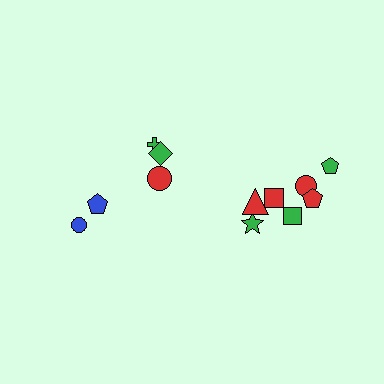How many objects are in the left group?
There are 5 objects.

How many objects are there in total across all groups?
There are 12 objects.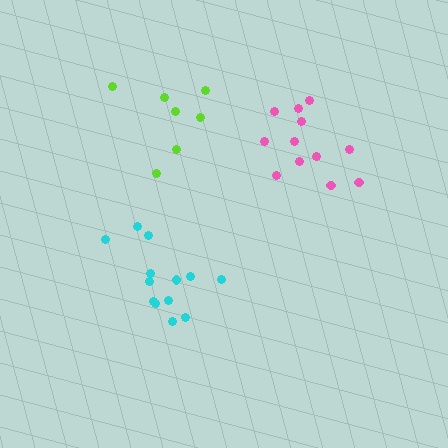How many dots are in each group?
Group 1: 7 dots, Group 2: 12 dots, Group 3: 13 dots (32 total).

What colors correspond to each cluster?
The clusters are colored: lime, pink, cyan.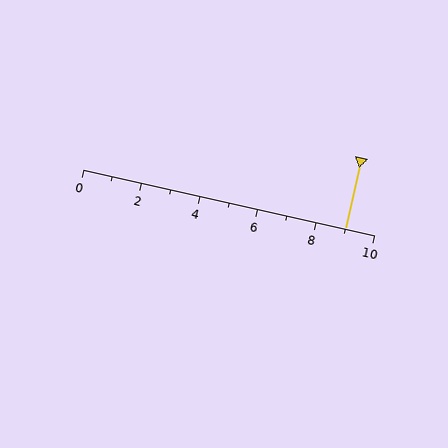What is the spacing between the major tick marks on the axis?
The major ticks are spaced 2 apart.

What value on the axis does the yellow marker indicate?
The marker indicates approximately 9.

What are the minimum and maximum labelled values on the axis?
The axis runs from 0 to 10.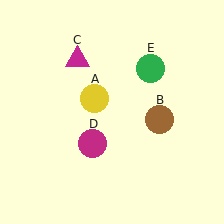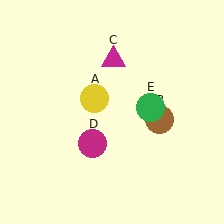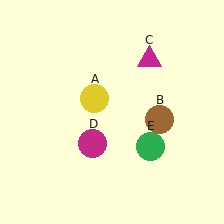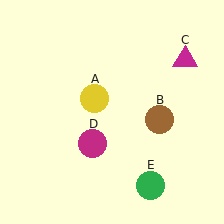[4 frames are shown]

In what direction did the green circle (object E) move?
The green circle (object E) moved down.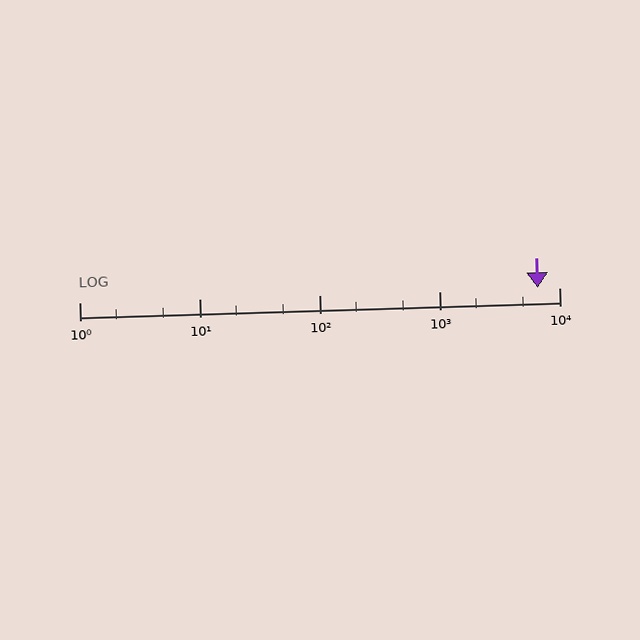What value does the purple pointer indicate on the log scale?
The pointer indicates approximately 6600.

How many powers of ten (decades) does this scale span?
The scale spans 4 decades, from 1 to 10000.